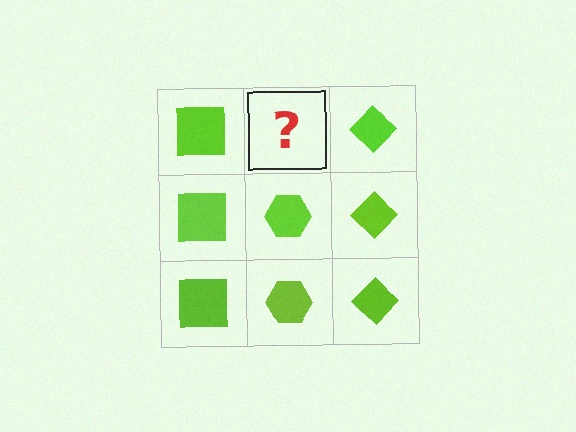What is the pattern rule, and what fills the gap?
The rule is that each column has a consistent shape. The gap should be filled with a lime hexagon.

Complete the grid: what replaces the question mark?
The question mark should be replaced with a lime hexagon.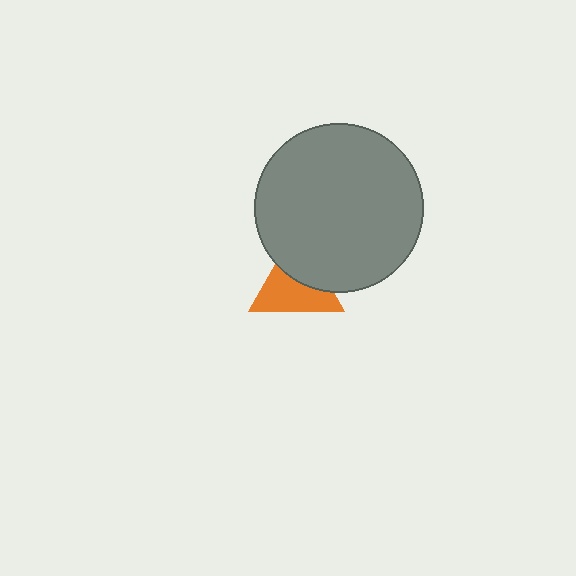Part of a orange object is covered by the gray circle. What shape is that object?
It is a triangle.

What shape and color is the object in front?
The object in front is a gray circle.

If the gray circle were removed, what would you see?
You would see the complete orange triangle.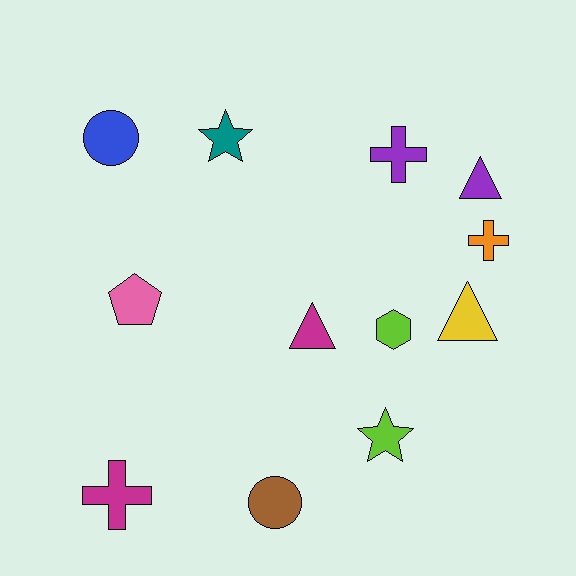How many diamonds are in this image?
There are no diamonds.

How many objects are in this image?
There are 12 objects.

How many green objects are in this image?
There are no green objects.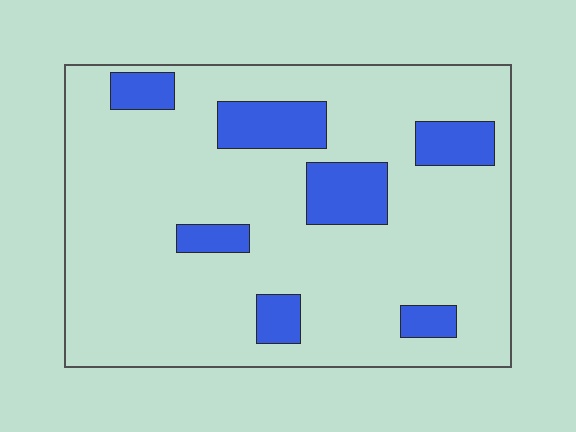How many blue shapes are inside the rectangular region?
7.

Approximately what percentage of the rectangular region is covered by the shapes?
Approximately 15%.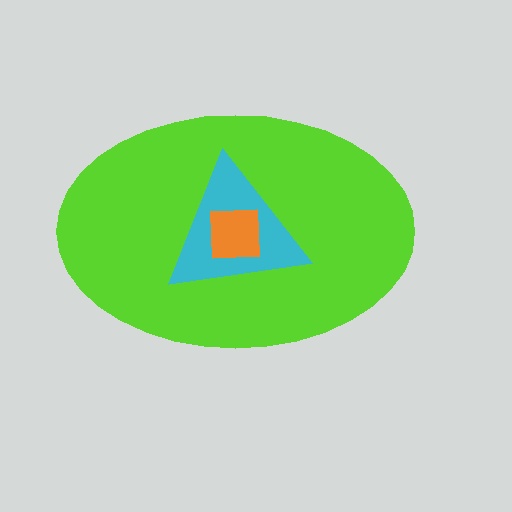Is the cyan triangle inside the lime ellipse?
Yes.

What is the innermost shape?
The orange square.